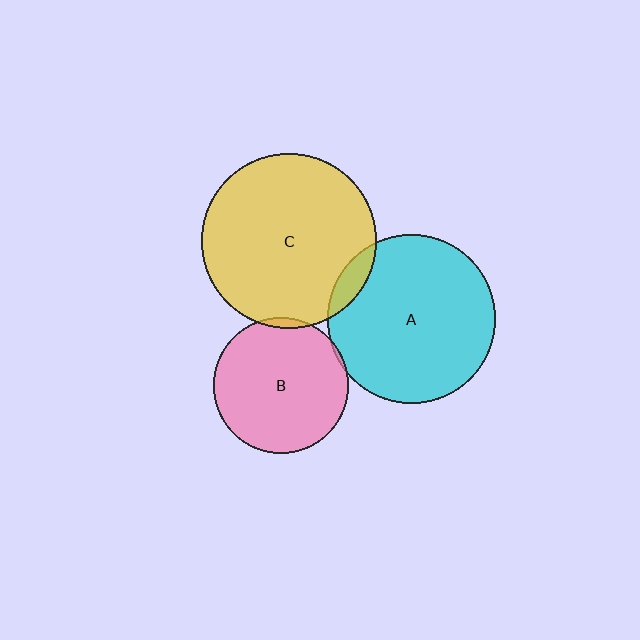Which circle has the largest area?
Circle C (yellow).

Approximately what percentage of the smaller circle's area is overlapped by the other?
Approximately 5%.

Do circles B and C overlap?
Yes.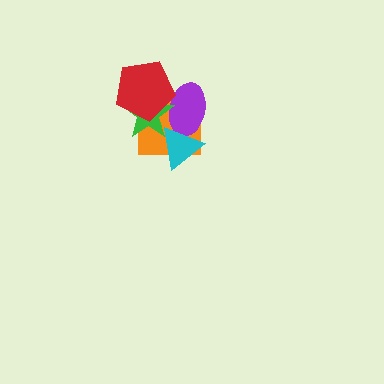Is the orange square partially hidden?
Yes, it is partially covered by another shape.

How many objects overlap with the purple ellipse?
4 objects overlap with the purple ellipse.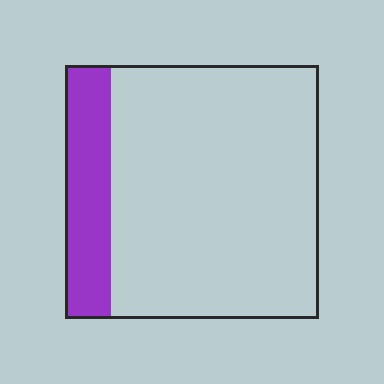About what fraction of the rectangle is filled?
About one sixth (1/6).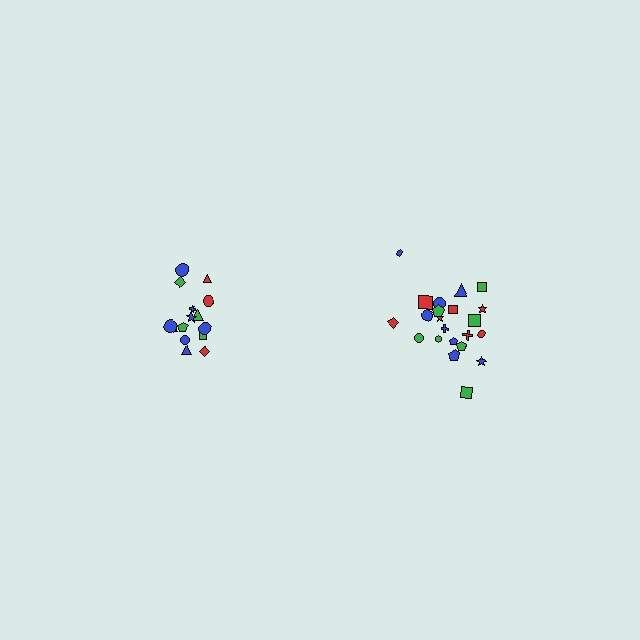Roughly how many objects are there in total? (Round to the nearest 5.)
Roughly 35 objects in total.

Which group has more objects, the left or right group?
The right group.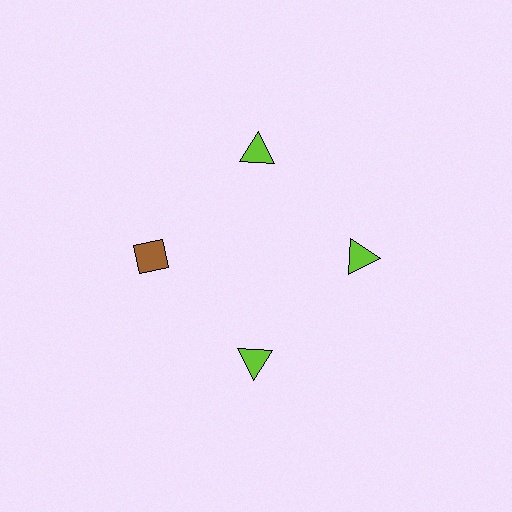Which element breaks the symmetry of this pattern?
The brown diamond at roughly the 9 o'clock position breaks the symmetry. All other shapes are lime triangles.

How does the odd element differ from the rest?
It differs in both color (brown instead of lime) and shape (diamond instead of triangle).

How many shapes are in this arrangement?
There are 4 shapes arranged in a ring pattern.